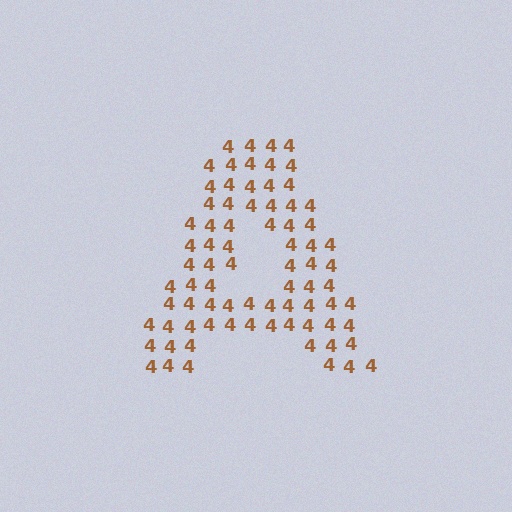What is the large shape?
The large shape is the letter A.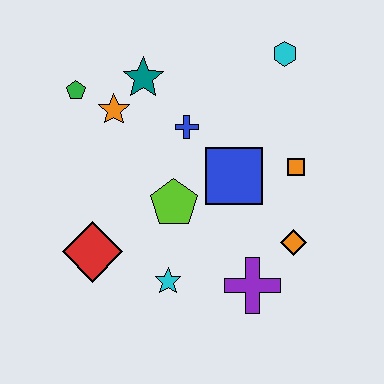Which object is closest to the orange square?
The blue square is closest to the orange square.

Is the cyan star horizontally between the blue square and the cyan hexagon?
No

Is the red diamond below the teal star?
Yes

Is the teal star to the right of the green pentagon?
Yes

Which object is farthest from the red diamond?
The cyan hexagon is farthest from the red diamond.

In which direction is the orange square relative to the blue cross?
The orange square is to the right of the blue cross.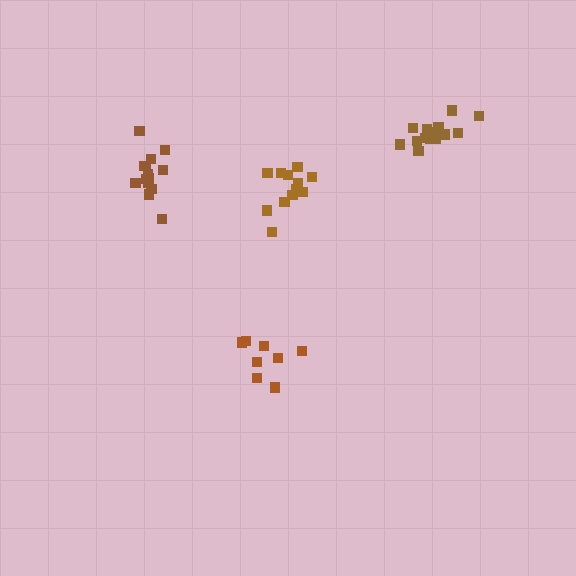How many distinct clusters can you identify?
There are 4 distinct clusters.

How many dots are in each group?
Group 1: 13 dots, Group 2: 14 dots, Group 3: 14 dots, Group 4: 8 dots (49 total).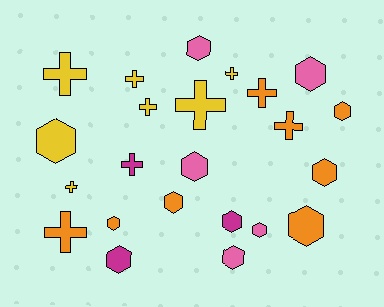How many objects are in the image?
There are 23 objects.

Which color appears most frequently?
Orange, with 8 objects.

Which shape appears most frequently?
Hexagon, with 13 objects.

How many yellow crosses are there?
There are 6 yellow crosses.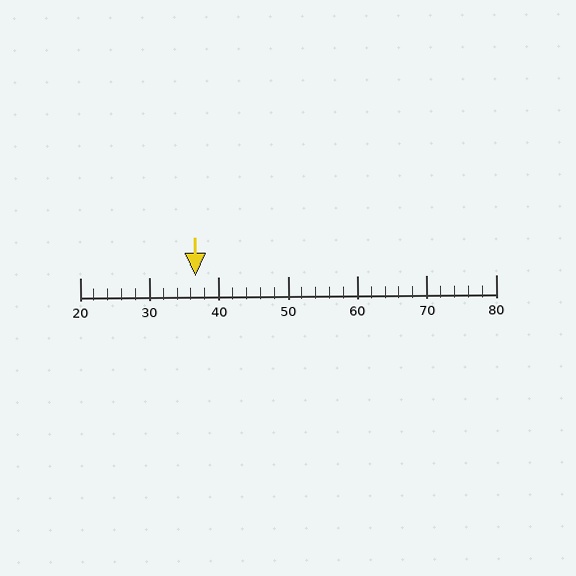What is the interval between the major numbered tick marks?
The major tick marks are spaced 10 units apart.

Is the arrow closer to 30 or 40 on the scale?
The arrow is closer to 40.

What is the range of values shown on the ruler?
The ruler shows values from 20 to 80.